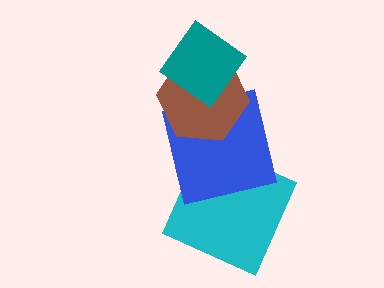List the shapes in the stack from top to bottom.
From top to bottom: the teal diamond, the brown hexagon, the blue square, the cyan square.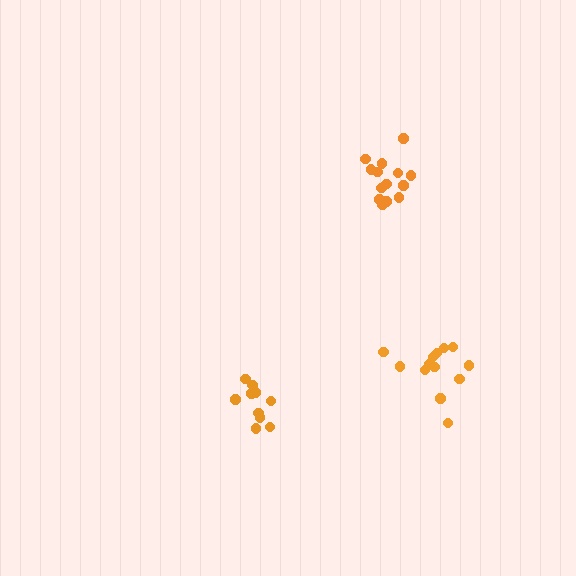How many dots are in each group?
Group 1: 14 dots, Group 2: 11 dots, Group 3: 13 dots (38 total).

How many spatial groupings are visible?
There are 3 spatial groupings.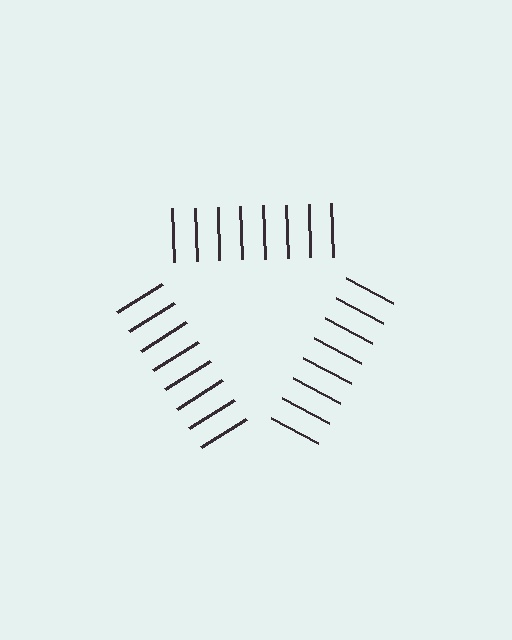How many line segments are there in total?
24 — 8 along each of the 3 edges.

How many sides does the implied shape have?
3 sides — the line-ends trace a triangle.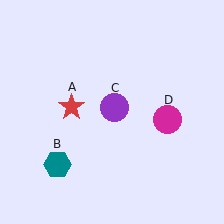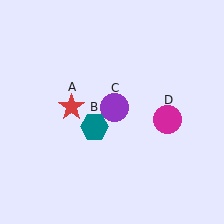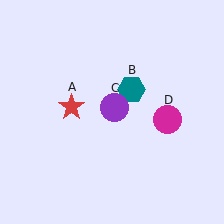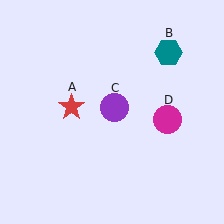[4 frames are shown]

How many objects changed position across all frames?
1 object changed position: teal hexagon (object B).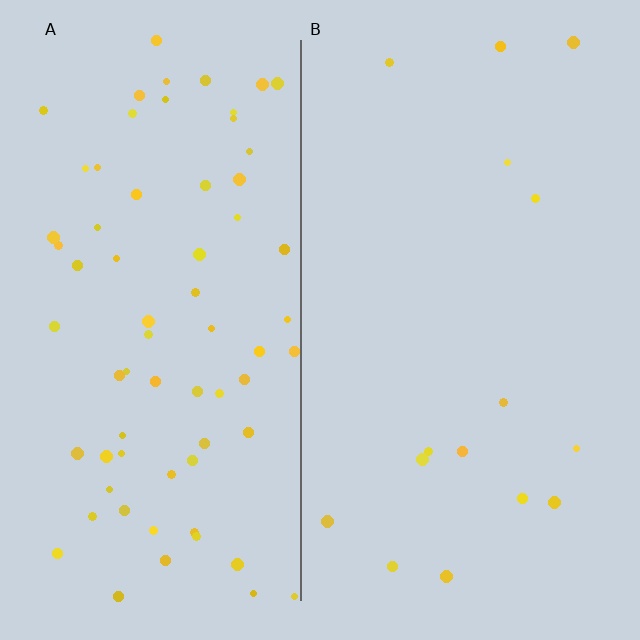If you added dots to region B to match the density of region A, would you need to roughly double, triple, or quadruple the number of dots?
Approximately quadruple.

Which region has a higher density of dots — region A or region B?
A (the left).